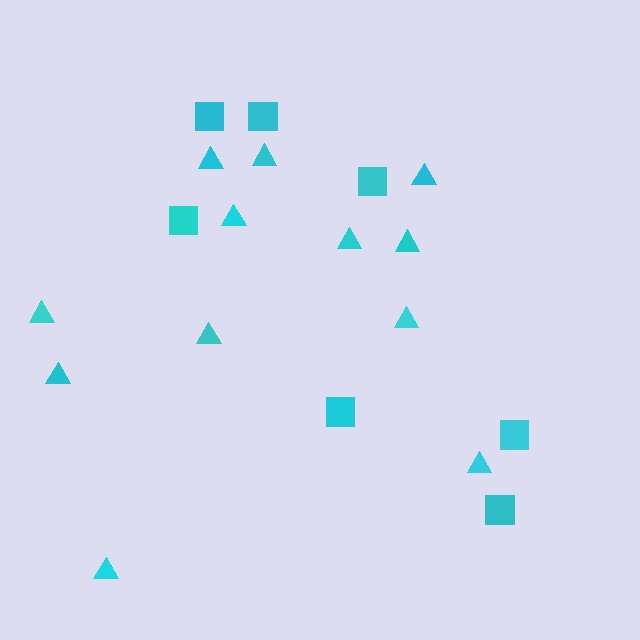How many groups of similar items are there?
There are 2 groups: one group of squares (7) and one group of triangles (12).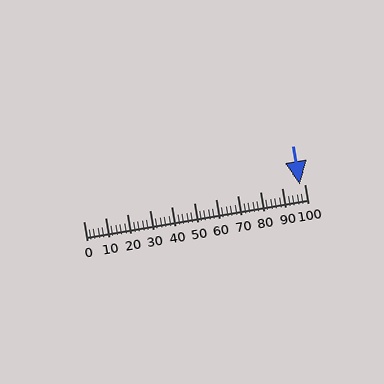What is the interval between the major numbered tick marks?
The major tick marks are spaced 10 units apart.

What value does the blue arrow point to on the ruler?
The blue arrow points to approximately 98.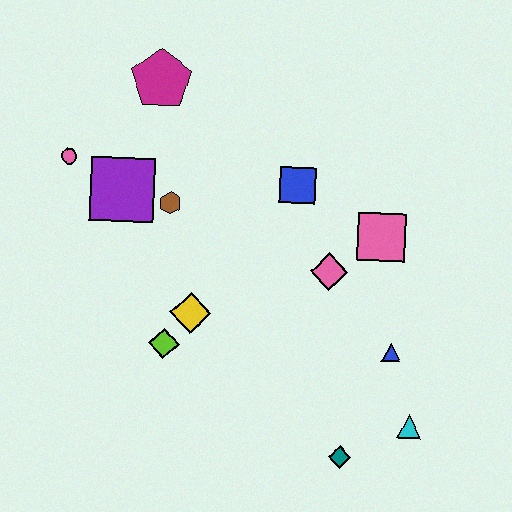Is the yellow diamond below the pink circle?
Yes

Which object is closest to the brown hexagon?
The purple square is closest to the brown hexagon.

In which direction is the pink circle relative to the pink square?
The pink circle is to the left of the pink square.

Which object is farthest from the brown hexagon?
The cyan triangle is farthest from the brown hexagon.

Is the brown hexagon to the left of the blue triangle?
Yes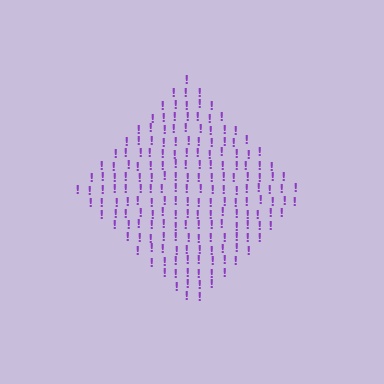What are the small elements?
The small elements are exclamation marks.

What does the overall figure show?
The overall figure shows a diamond.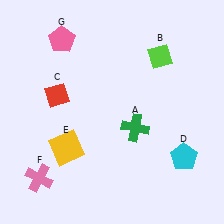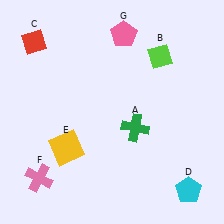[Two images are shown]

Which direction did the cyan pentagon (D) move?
The cyan pentagon (D) moved down.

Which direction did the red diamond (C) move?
The red diamond (C) moved up.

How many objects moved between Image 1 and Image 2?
3 objects moved between the two images.